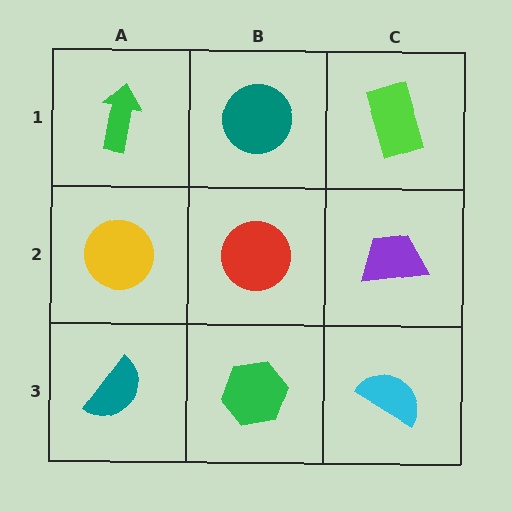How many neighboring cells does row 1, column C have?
2.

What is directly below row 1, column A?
A yellow circle.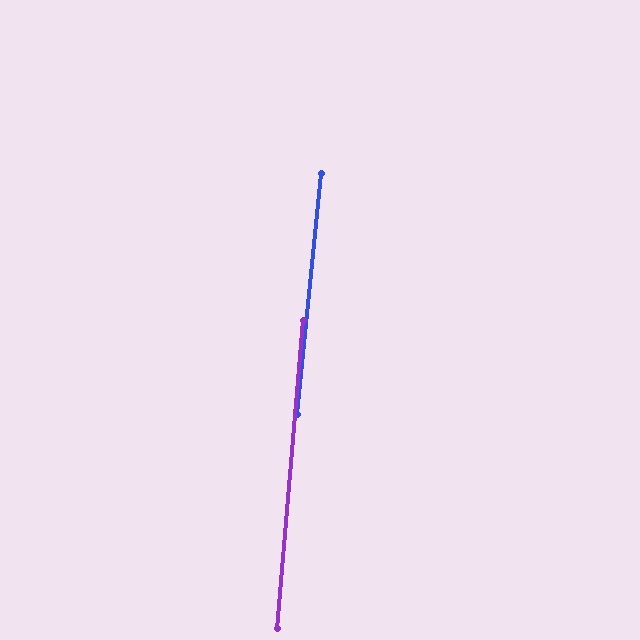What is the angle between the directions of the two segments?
Approximately 1 degree.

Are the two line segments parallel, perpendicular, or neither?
Parallel — their directions differ by only 0.8°.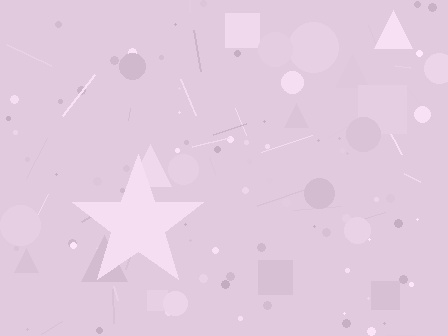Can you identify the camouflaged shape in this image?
The camouflaged shape is a star.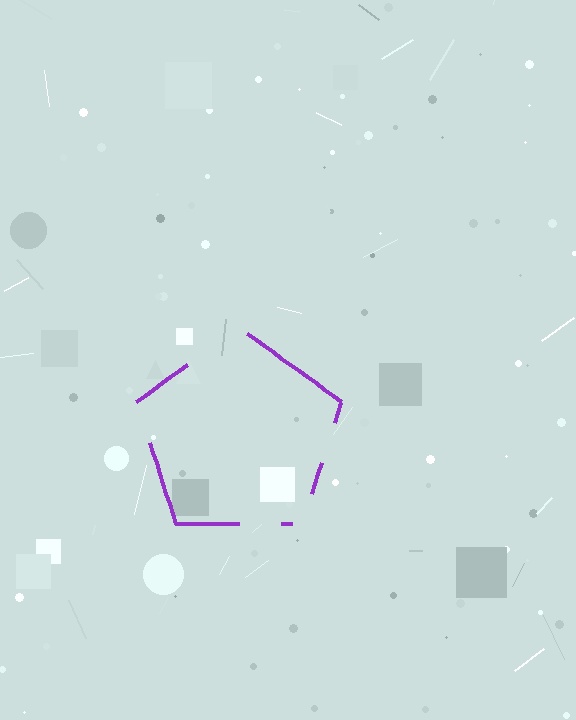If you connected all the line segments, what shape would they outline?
They would outline a pentagon.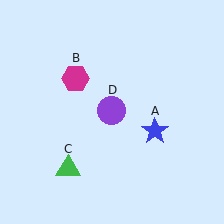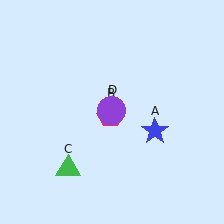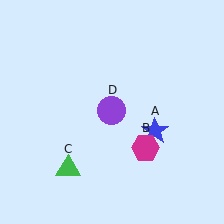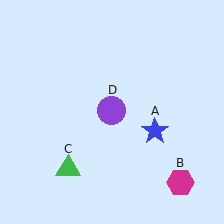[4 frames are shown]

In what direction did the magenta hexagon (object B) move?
The magenta hexagon (object B) moved down and to the right.